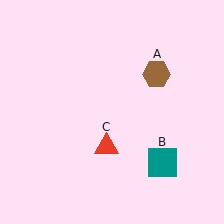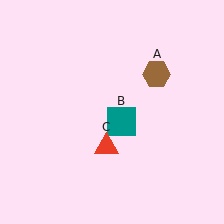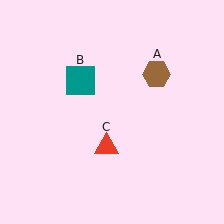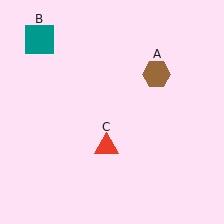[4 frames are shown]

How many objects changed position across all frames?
1 object changed position: teal square (object B).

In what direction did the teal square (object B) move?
The teal square (object B) moved up and to the left.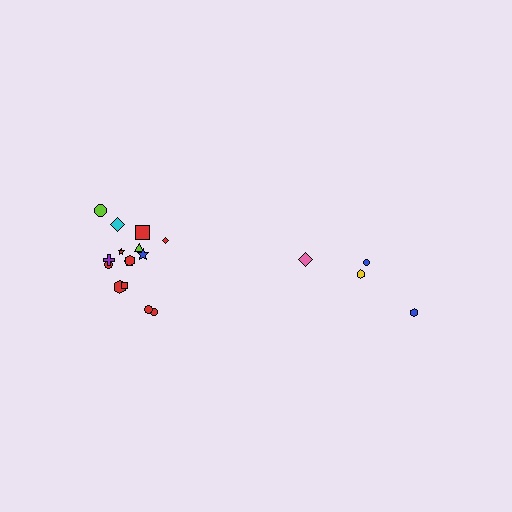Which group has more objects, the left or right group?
The left group.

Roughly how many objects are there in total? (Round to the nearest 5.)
Roughly 20 objects in total.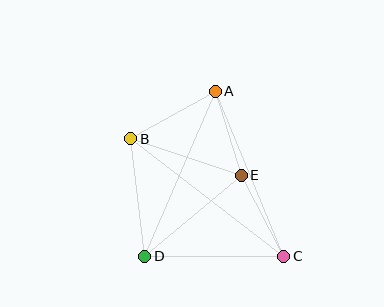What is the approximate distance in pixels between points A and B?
The distance between A and B is approximately 97 pixels.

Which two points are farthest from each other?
Points B and C are farthest from each other.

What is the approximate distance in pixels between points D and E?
The distance between D and E is approximately 126 pixels.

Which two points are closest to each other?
Points A and E are closest to each other.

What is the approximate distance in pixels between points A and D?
The distance between A and D is approximately 179 pixels.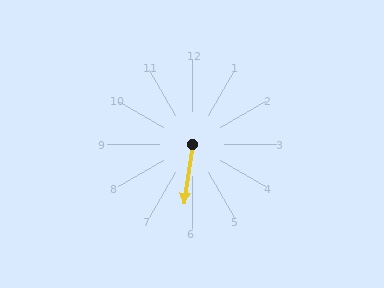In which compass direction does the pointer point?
South.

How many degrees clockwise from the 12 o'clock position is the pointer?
Approximately 188 degrees.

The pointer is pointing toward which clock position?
Roughly 6 o'clock.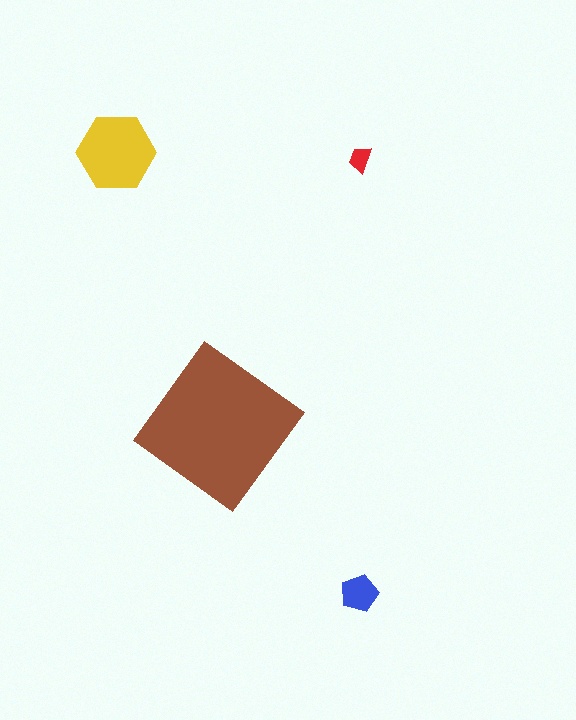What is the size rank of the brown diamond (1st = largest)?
1st.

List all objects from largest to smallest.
The brown diamond, the yellow hexagon, the blue pentagon, the red trapezoid.